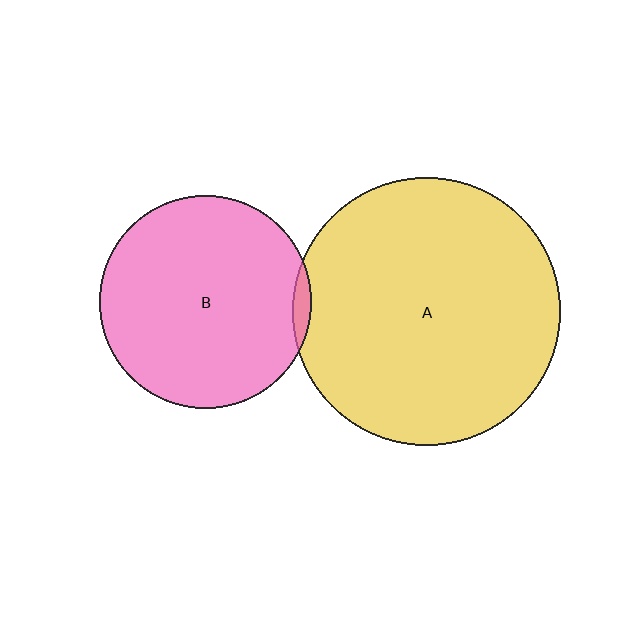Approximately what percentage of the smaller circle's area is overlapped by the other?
Approximately 5%.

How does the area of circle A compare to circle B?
Approximately 1.6 times.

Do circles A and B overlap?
Yes.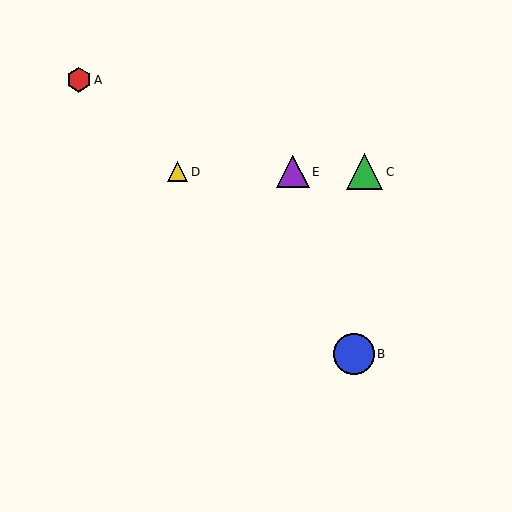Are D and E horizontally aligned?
Yes, both are at y≈172.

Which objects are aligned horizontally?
Objects C, D, E are aligned horizontally.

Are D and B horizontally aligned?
No, D is at y≈172 and B is at y≈354.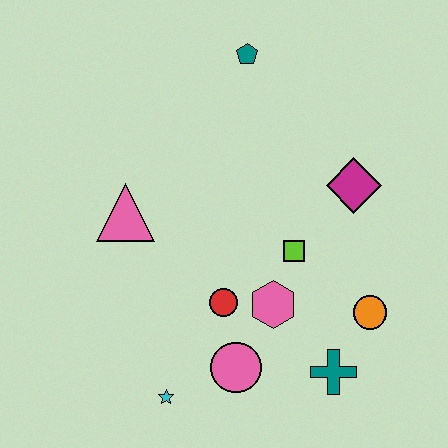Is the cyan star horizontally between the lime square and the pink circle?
No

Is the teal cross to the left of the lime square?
No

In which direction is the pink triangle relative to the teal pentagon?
The pink triangle is below the teal pentagon.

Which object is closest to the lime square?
The pink hexagon is closest to the lime square.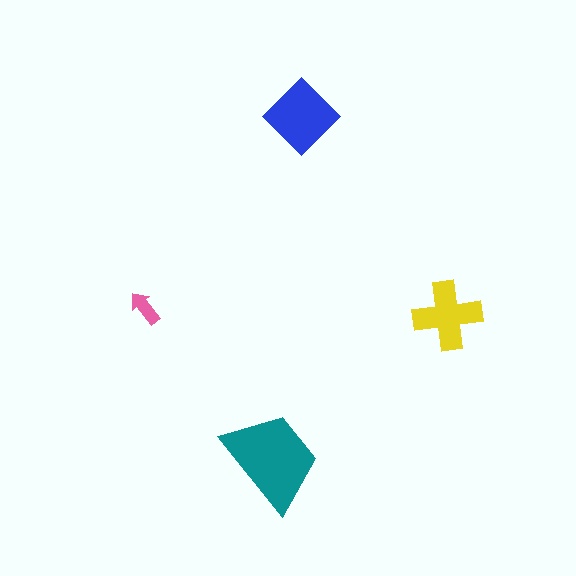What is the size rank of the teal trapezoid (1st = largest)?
1st.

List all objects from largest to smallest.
The teal trapezoid, the blue diamond, the yellow cross, the pink arrow.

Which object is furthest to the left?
The pink arrow is leftmost.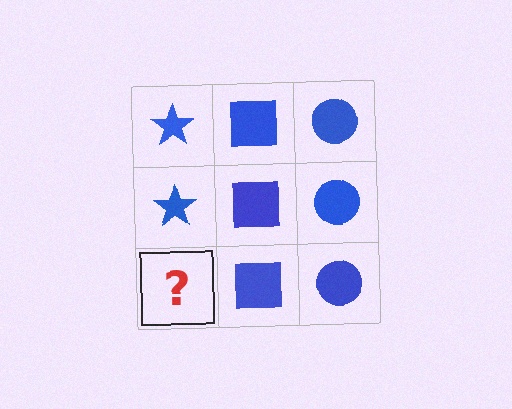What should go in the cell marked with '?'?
The missing cell should contain a blue star.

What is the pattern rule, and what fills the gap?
The rule is that each column has a consistent shape. The gap should be filled with a blue star.